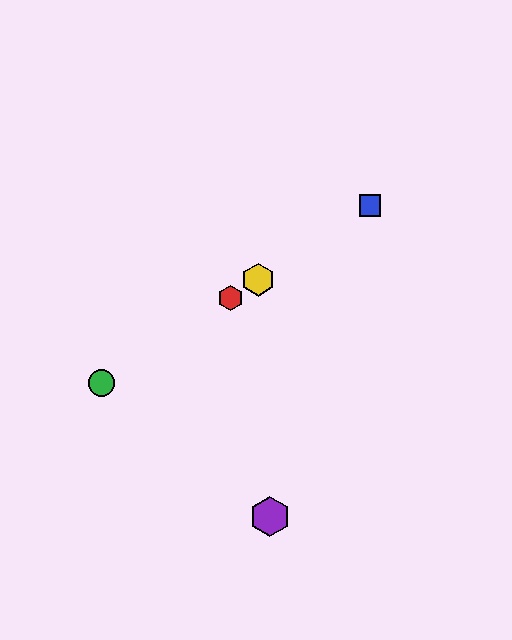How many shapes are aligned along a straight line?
4 shapes (the red hexagon, the blue square, the green circle, the yellow hexagon) are aligned along a straight line.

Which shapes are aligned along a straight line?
The red hexagon, the blue square, the green circle, the yellow hexagon are aligned along a straight line.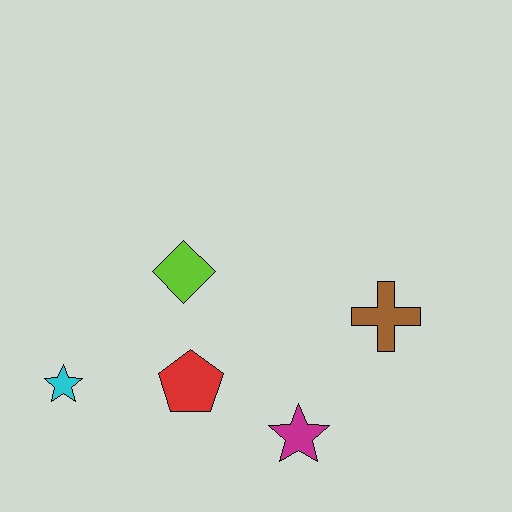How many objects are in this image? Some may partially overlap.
There are 5 objects.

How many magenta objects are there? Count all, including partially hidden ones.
There is 1 magenta object.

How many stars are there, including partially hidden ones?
There are 2 stars.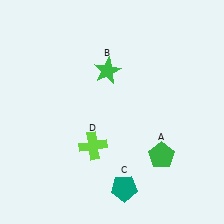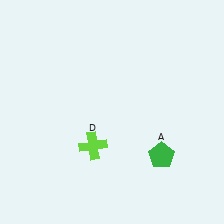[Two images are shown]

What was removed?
The teal pentagon (C), the green star (B) were removed in Image 2.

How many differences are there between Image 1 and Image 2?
There are 2 differences between the two images.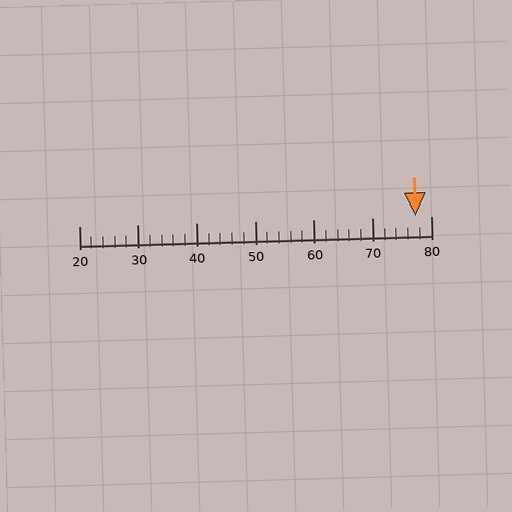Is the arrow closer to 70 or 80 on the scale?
The arrow is closer to 80.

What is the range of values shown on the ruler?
The ruler shows values from 20 to 80.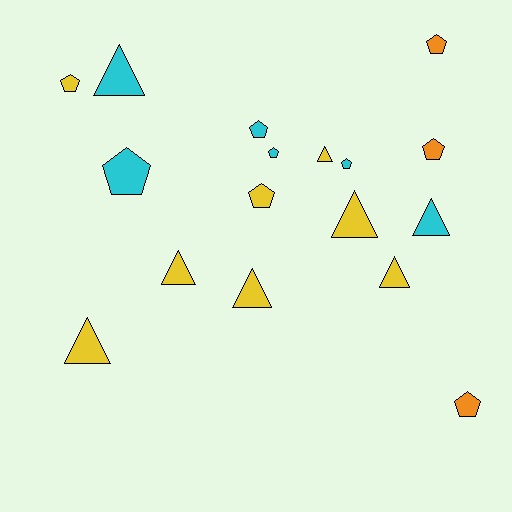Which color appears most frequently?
Yellow, with 8 objects.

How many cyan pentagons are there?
There are 4 cyan pentagons.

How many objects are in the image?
There are 17 objects.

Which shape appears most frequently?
Pentagon, with 9 objects.